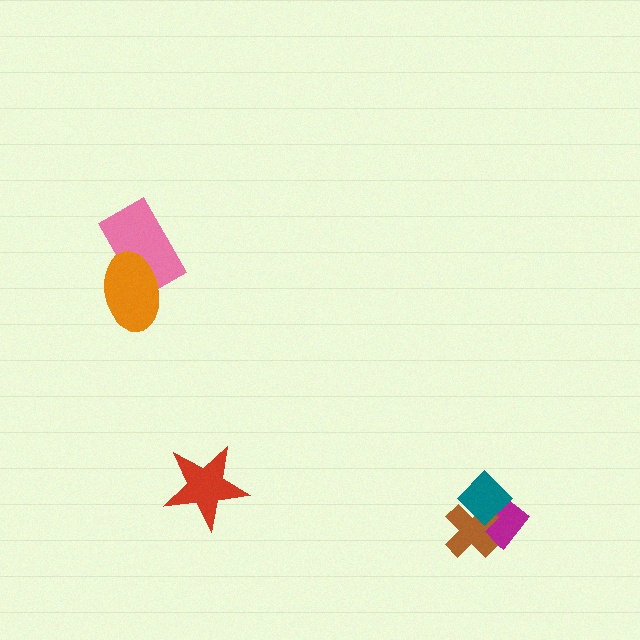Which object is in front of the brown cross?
The teal diamond is in front of the brown cross.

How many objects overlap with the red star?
0 objects overlap with the red star.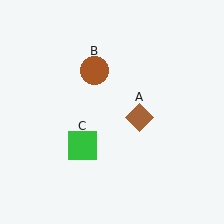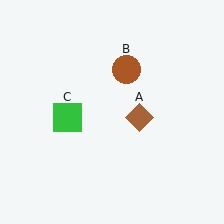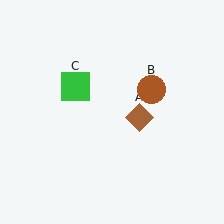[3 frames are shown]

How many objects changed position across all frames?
2 objects changed position: brown circle (object B), green square (object C).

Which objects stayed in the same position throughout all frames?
Brown diamond (object A) remained stationary.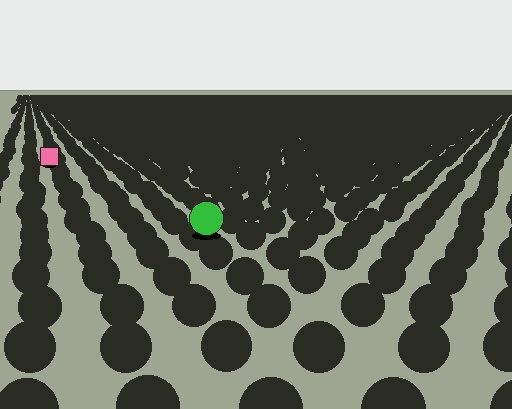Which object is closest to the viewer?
The green circle is closest. The texture marks near it are larger and more spread out.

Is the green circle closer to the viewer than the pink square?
Yes. The green circle is closer — you can tell from the texture gradient: the ground texture is coarser near it.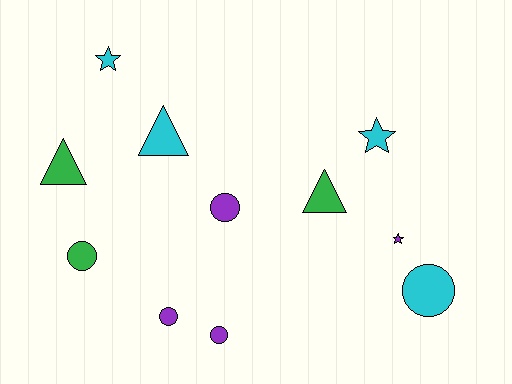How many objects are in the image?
There are 11 objects.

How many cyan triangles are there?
There is 1 cyan triangle.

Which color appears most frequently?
Cyan, with 4 objects.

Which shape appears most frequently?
Circle, with 5 objects.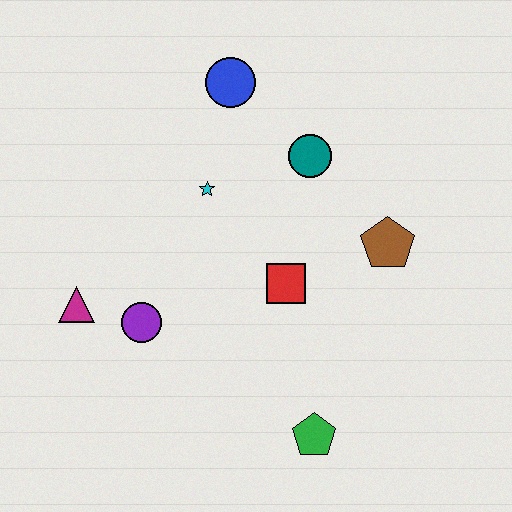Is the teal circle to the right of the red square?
Yes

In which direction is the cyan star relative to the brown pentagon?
The cyan star is to the left of the brown pentagon.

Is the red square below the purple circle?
No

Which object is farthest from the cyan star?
The green pentagon is farthest from the cyan star.